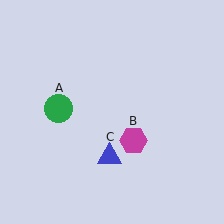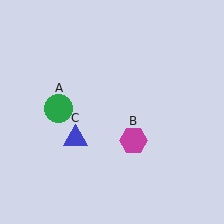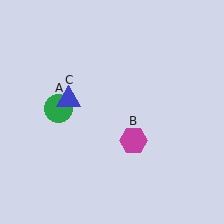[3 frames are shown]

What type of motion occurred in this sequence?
The blue triangle (object C) rotated clockwise around the center of the scene.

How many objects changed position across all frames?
1 object changed position: blue triangle (object C).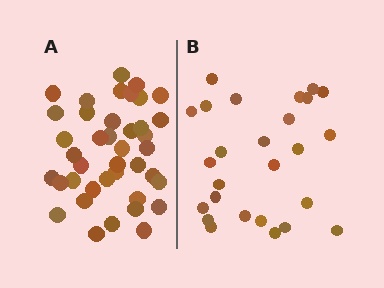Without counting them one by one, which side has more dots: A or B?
Region A (the left region) has more dots.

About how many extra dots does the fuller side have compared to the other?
Region A has approximately 15 more dots than region B.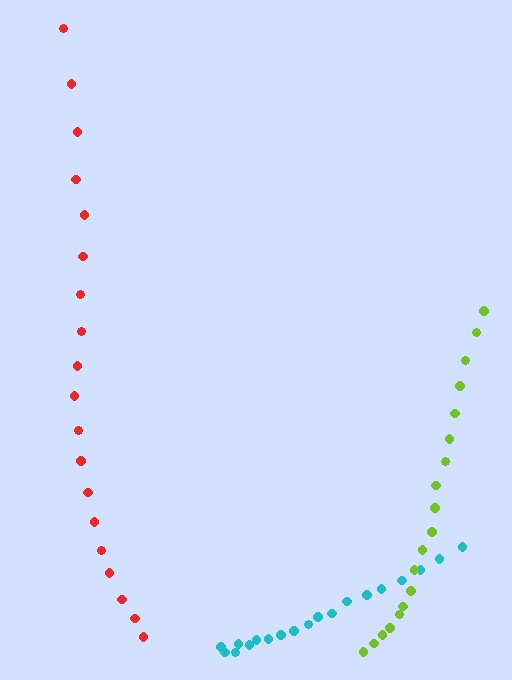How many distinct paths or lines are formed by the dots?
There are 3 distinct paths.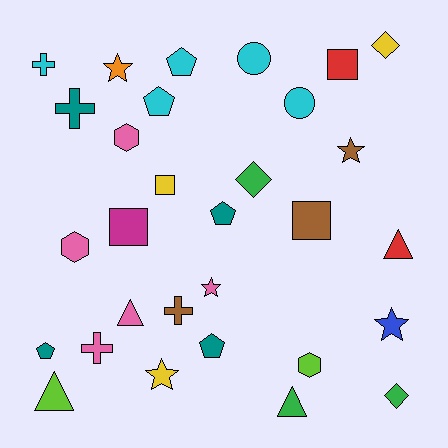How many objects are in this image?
There are 30 objects.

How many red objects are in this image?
There are 2 red objects.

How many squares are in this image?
There are 4 squares.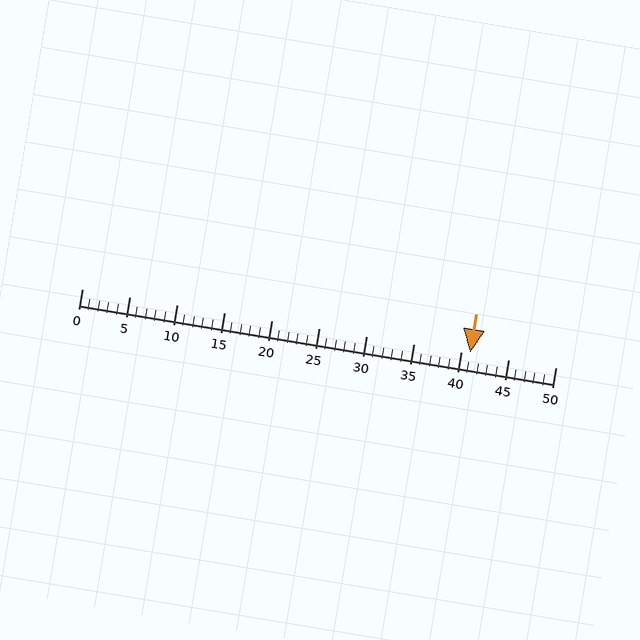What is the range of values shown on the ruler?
The ruler shows values from 0 to 50.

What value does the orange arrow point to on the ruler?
The orange arrow points to approximately 41.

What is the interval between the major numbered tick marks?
The major tick marks are spaced 5 units apart.